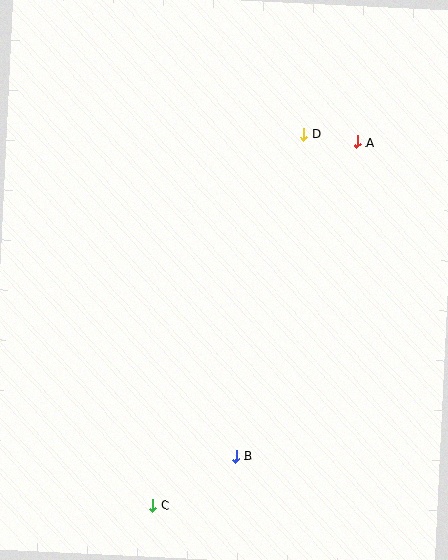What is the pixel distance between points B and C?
The distance between B and C is 96 pixels.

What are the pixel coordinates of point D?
Point D is at (304, 134).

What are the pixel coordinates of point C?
Point C is at (153, 505).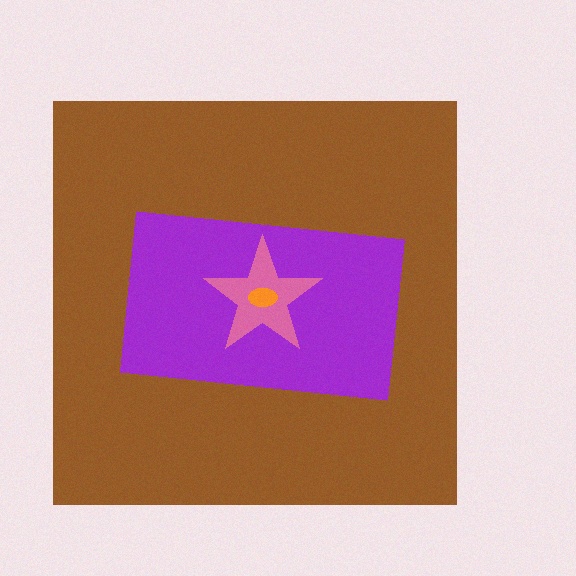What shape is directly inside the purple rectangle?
The pink star.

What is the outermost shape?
The brown square.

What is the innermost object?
The orange ellipse.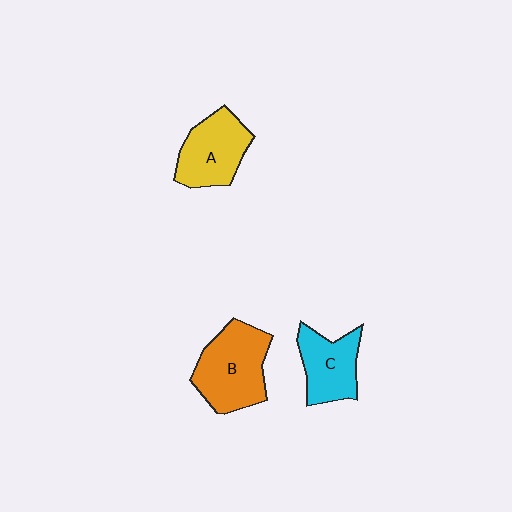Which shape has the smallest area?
Shape C (cyan).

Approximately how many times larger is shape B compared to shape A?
Approximately 1.2 times.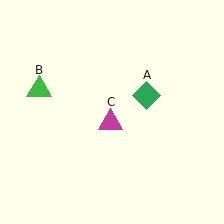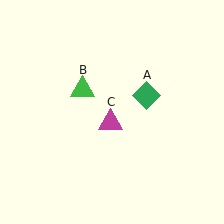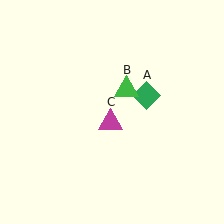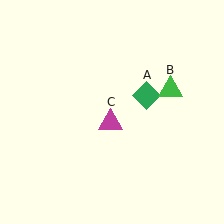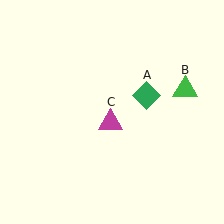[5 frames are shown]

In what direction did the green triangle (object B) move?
The green triangle (object B) moved right.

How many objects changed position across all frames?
1 object changed position: green triangle (object B).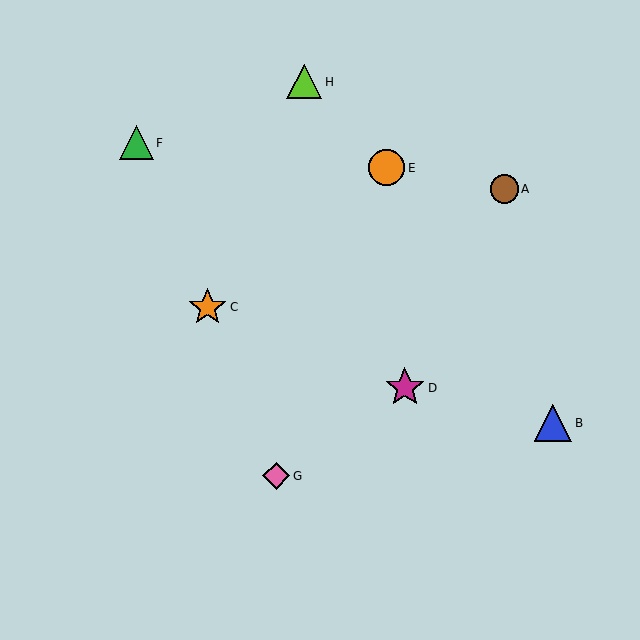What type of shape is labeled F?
Shape F is a green triangle.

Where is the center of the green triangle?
The center of the green triangle is at (136, 143).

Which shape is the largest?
The magenta star (labeled D) is the largest.